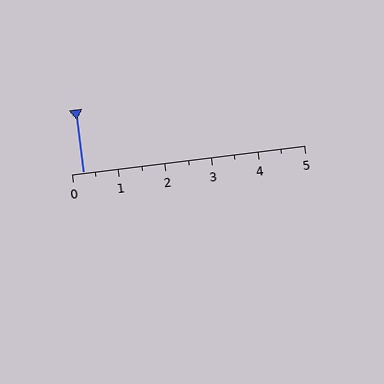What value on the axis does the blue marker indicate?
The marker indicates approximately 0.2.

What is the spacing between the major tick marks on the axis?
The major ticks are spaced 1 apart.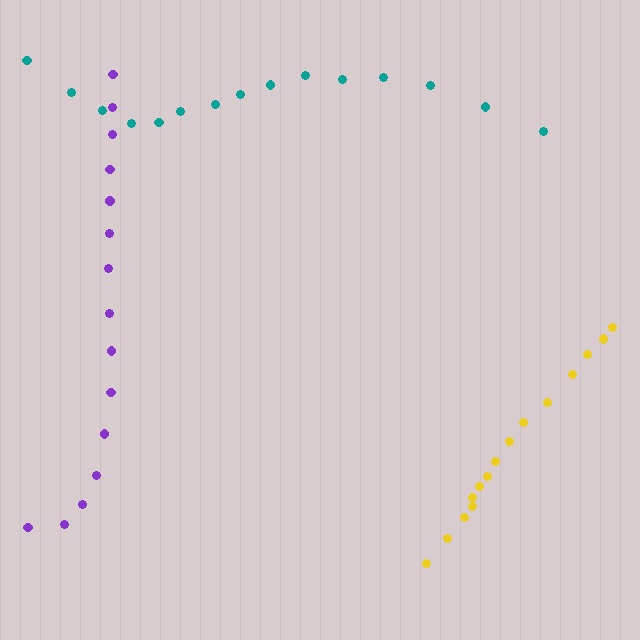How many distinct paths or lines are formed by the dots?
There are 3 distinct paths.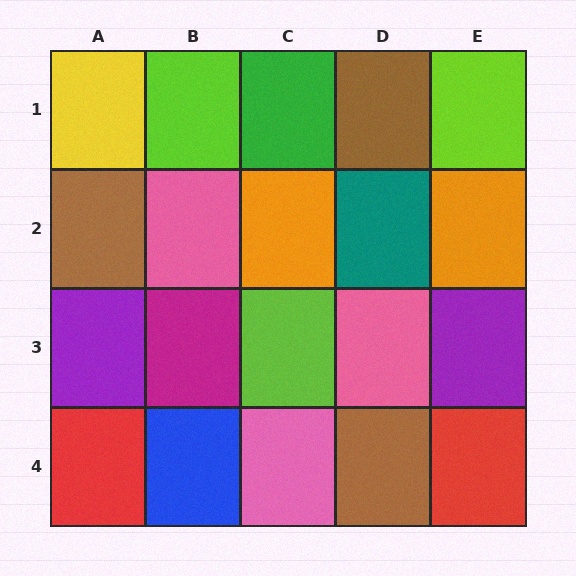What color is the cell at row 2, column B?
Pink.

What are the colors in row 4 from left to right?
Red, blue, pink, brown, red.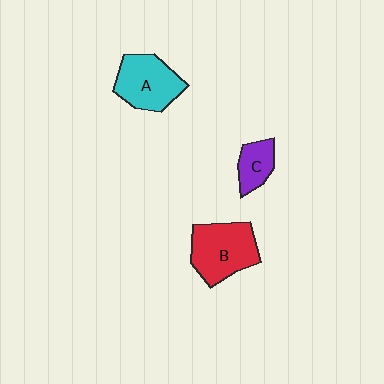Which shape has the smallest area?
Shape C (purple).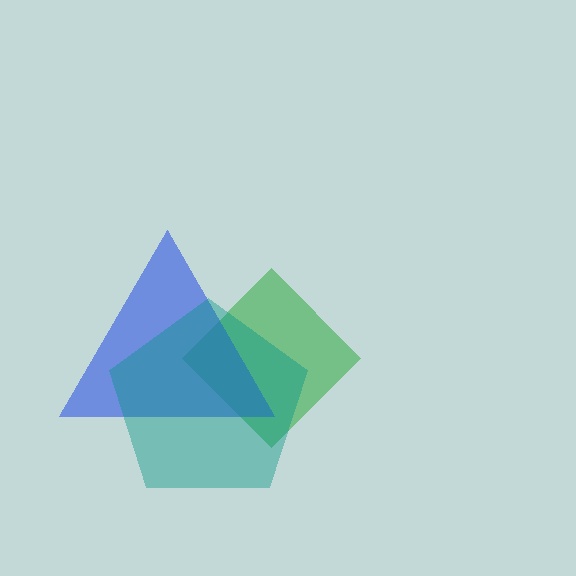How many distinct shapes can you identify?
There are 3 distinct shapes: a green diamond, a blue triangle, a teal pentagon.